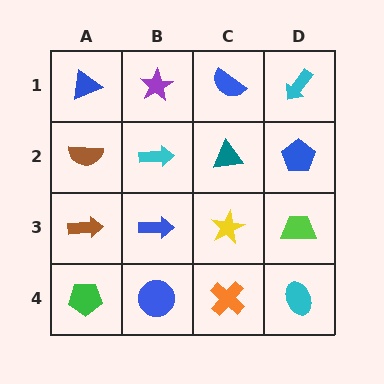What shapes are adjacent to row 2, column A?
A blue triangle (row 1, column A), a brown arrow (row 3, column A), a cyan arrow (row 2, column B).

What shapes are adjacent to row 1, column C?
A teal triangle (row 2, column C), a purple star (row 1, column B), a cyan arrow (row 1, column D).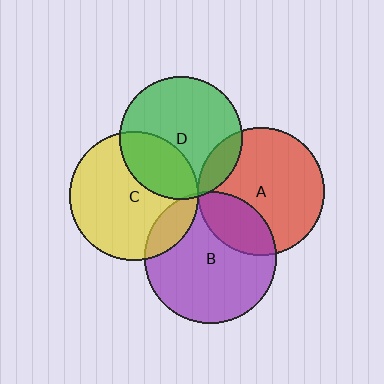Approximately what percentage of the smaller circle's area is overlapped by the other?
Approximately 25%.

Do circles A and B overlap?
Yes.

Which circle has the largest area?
Circle B (purple).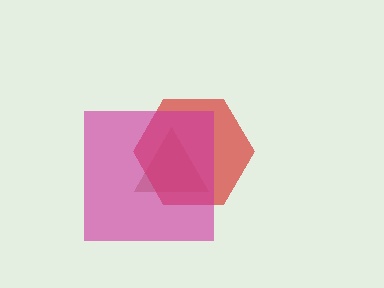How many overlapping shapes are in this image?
There are 3 overlapping shapes in the image.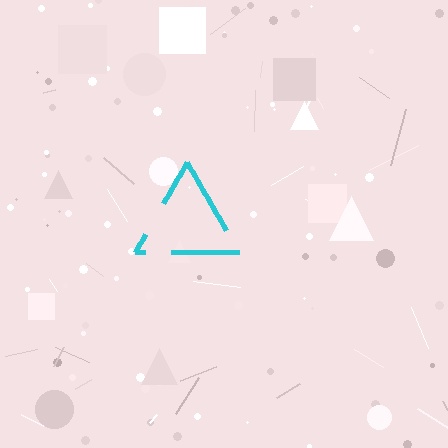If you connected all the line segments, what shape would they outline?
They would outline a triangle.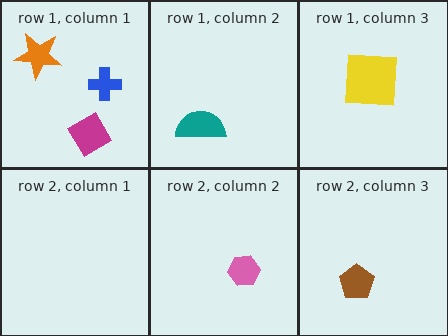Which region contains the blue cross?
The row 1, column 1 region.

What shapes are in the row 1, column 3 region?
The yellow square.